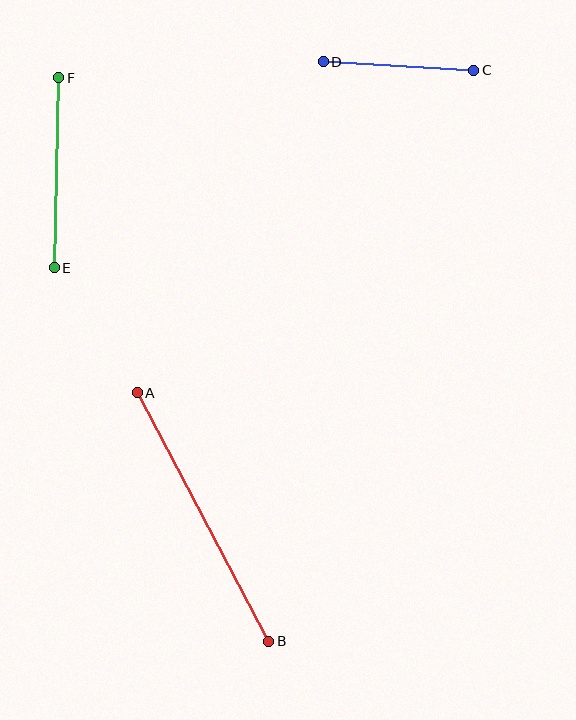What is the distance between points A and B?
The distance is approximately 281 pixels.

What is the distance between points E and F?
The distance is approximately 191 pixels.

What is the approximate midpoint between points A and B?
The midpoint is at approximately (203, 517) pixels.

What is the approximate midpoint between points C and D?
The midpoint is at approximately (399, 66) pixels.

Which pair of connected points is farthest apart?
Points A and B are farthest apart.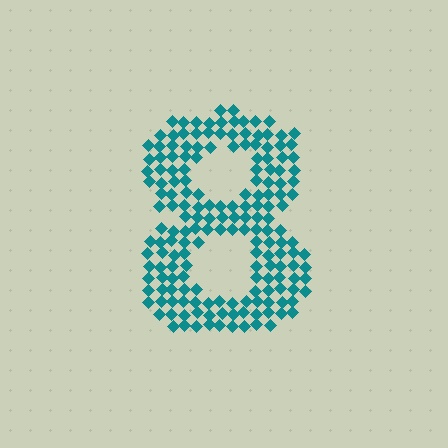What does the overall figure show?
The overall figure shows the digit 8.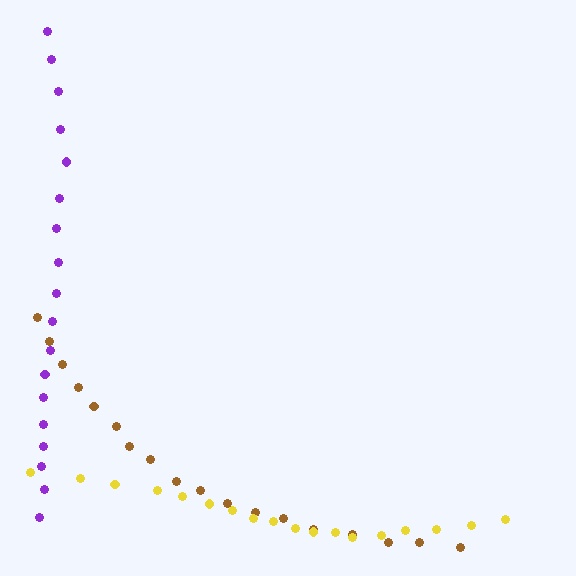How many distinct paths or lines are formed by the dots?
There are 3 distinct paths.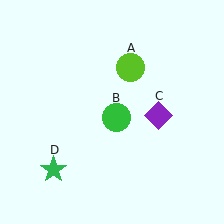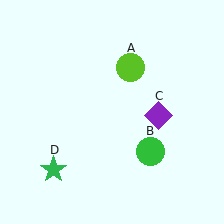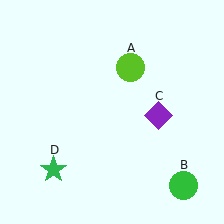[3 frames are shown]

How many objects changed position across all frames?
1 object changed position: green circle (object B).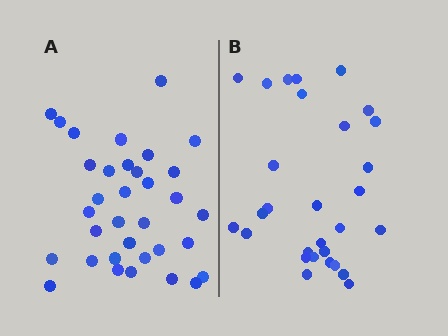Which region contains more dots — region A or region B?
Region A (the left region) has more dots.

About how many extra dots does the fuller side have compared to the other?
Region A has about 5 more dots than region B.